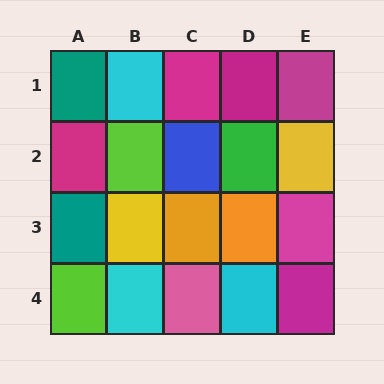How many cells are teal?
2 cells are teal.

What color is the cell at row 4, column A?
Lime.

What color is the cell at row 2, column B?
Lime.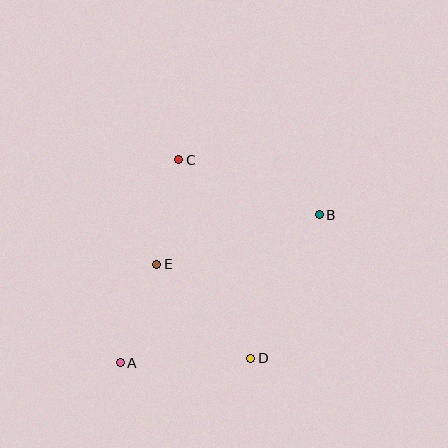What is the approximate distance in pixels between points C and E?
The distance between C and E is approximately 107 pixels.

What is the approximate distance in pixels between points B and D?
The distance between B and D is approximately 159 pixels.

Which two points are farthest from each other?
Points A and B are farthest from each other.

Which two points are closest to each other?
Points A and E are closest to each other.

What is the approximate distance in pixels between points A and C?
The distance between A and C is approximately 211 pixels.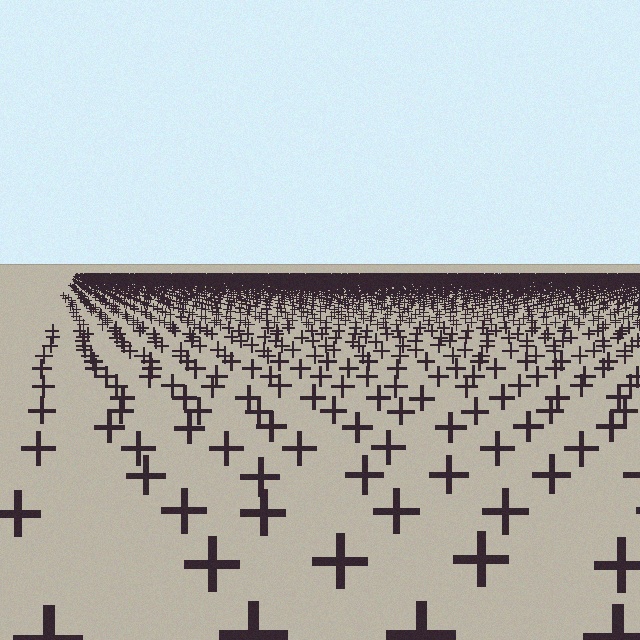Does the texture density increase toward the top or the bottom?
Density increases toward the top.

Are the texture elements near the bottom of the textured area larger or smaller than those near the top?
Larger. Near the bottom, elements are closer to the viewer and appear at a bigger on-screen size.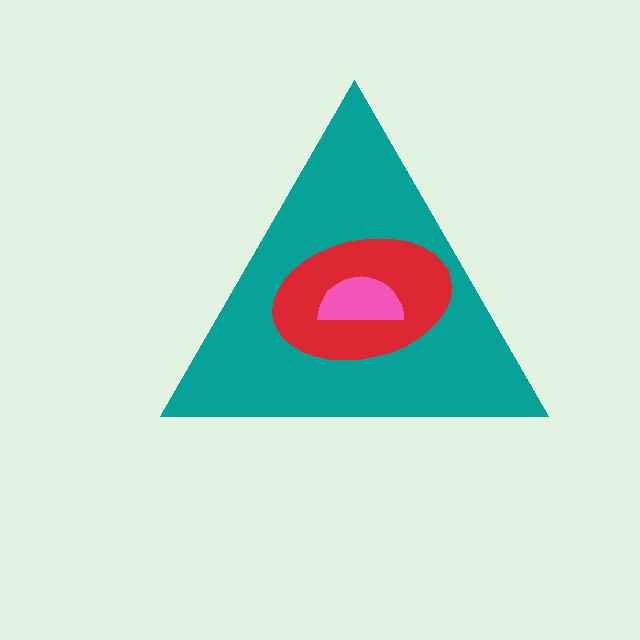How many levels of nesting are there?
3.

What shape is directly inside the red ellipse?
The pink semicircle.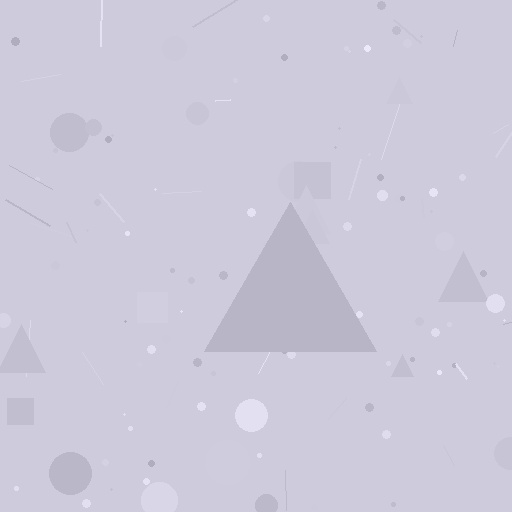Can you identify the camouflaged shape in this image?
The camouflaged shape is a triangle.